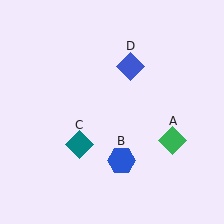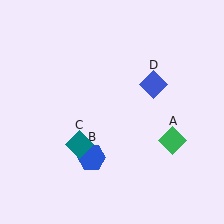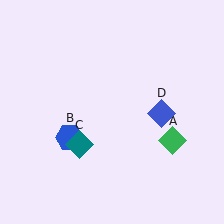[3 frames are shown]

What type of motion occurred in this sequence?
The blue hexagon (object B), blue diamond (object D) rotated clockwise around the center of the scene.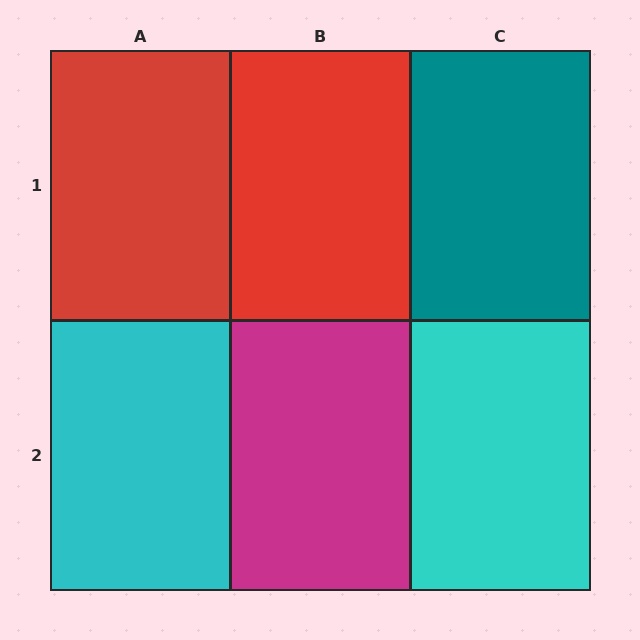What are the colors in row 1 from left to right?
Red, red, teal.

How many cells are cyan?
2 cells are cyan.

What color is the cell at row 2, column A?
Cyan.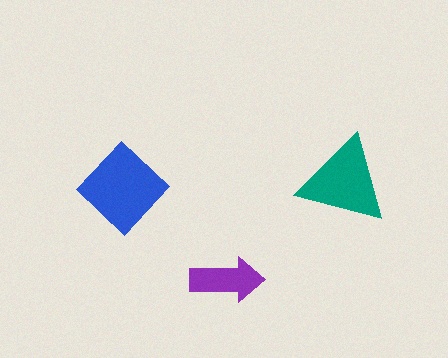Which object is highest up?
The teal triangle is topmost.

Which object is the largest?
The blue diamond.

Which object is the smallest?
The purple arrow.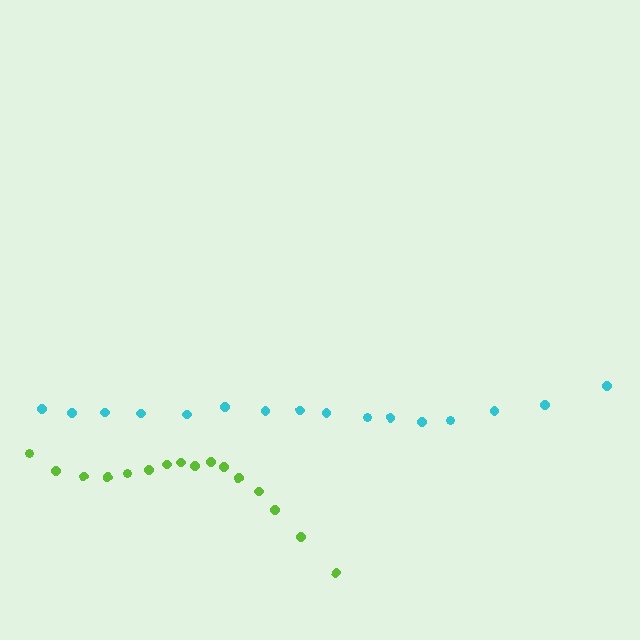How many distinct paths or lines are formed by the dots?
There are 2 distinct paths.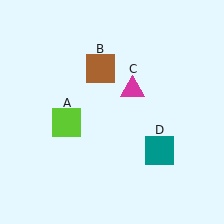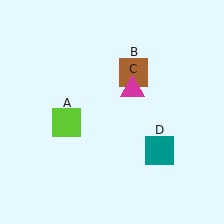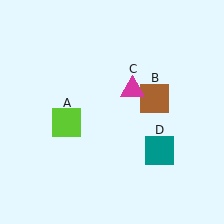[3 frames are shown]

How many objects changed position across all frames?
1 object changed position: brown square (object B).